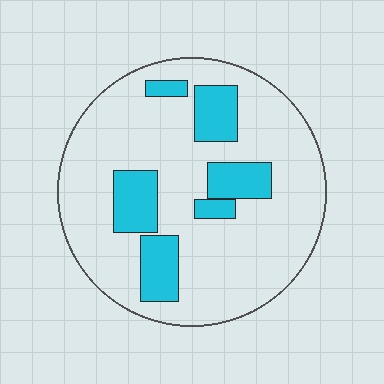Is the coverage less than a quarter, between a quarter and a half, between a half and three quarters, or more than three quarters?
Less than a quarter.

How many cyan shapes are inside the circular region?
6.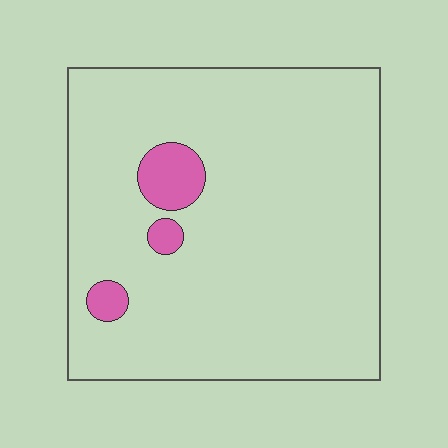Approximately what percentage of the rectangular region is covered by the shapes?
Approximately 5%.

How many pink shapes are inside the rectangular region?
3.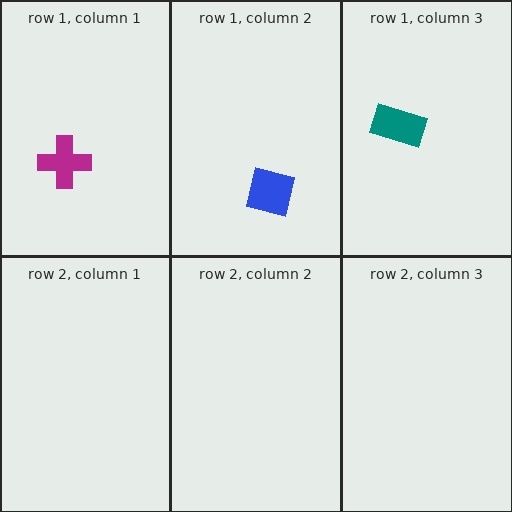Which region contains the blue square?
The row 1, column 2 region.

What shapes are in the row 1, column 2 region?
The blue square.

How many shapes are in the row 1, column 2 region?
1.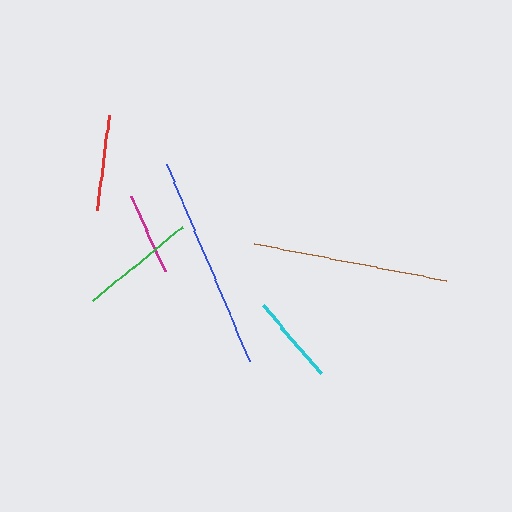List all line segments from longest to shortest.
From longest to shortest: blue, brown, green, red, cyan, magenta.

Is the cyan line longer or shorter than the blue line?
The blue line is longer than the cyan line.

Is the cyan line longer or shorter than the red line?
The red line is longer than the cyan line.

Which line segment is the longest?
The blue line is the longest at approximately 214 pixels.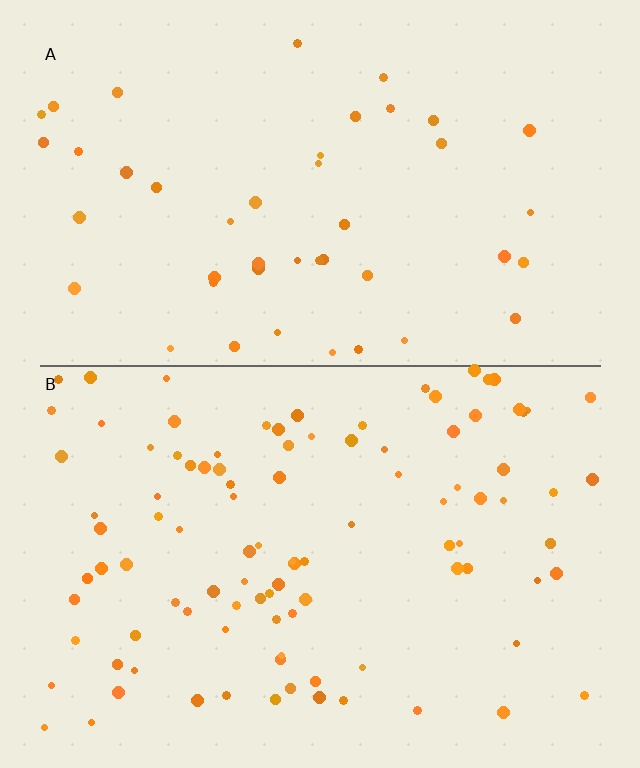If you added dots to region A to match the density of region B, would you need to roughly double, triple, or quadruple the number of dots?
Approximately double.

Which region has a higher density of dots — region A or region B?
B (the bottom).